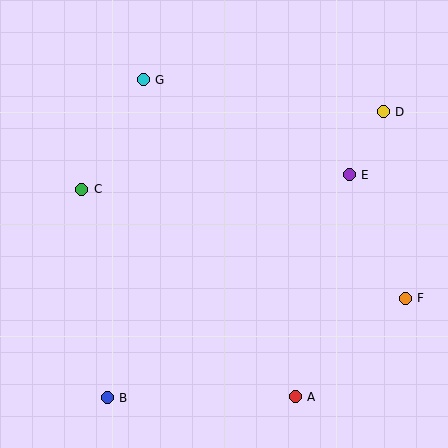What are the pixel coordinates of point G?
Point G is at (143, 80).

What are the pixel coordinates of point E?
Point E is at (349, 175).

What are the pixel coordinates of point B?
Point B is at (107, 398).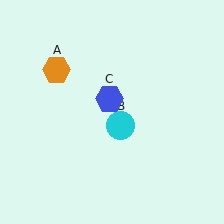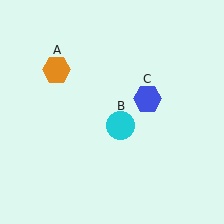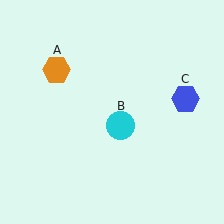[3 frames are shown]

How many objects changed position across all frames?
1 object changed position: blue hexagon (object C).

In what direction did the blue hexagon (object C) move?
The blue hexagon (object C) moved right.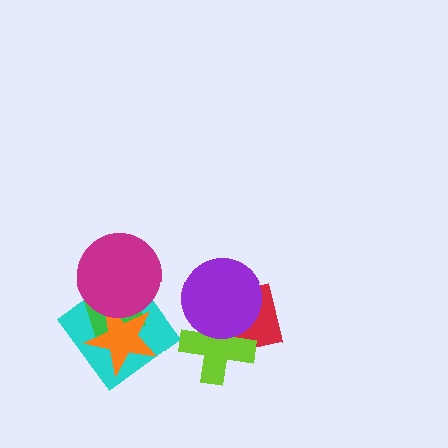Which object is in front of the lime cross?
The purple circle is in front of the lime cross.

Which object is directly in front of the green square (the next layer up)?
The orange star is directly in front of the green square.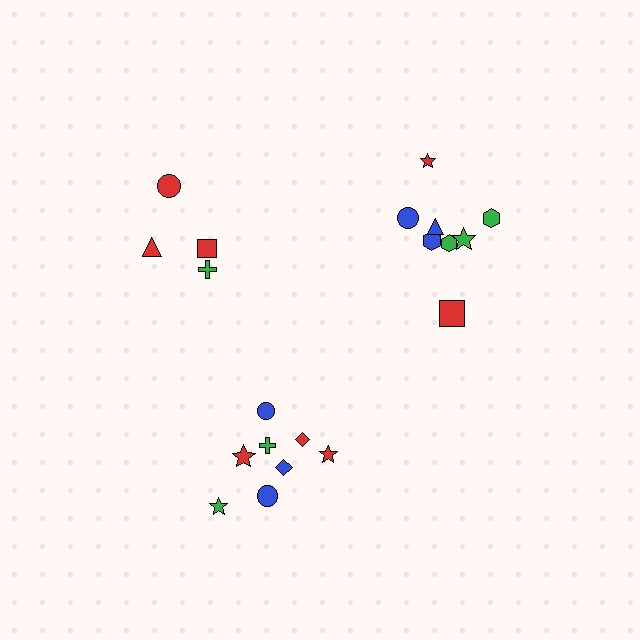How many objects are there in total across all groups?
There are 20 objects.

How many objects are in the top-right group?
There are 8 objects.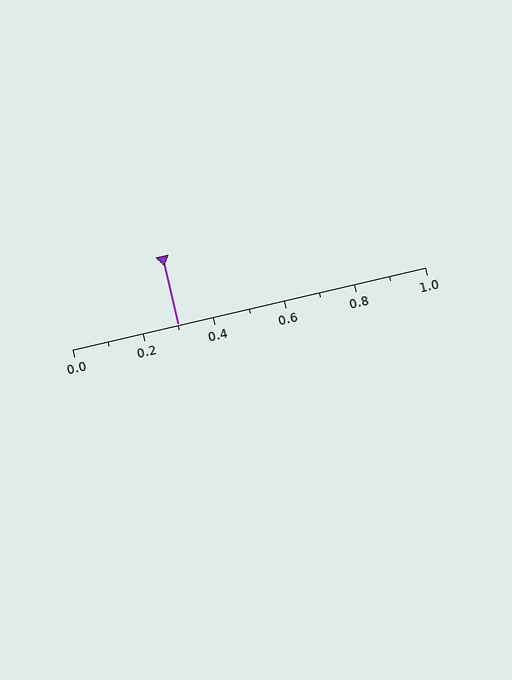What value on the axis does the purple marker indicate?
The marker indicates approximately 0.3.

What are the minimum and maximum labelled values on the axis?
The axis runs from 0.0 to 1.0.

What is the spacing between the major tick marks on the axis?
The major ticks are spaced 0.2 apart.